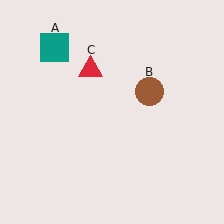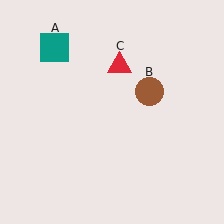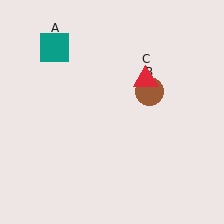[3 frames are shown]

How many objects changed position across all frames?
1 object changed position: red triangle (object C).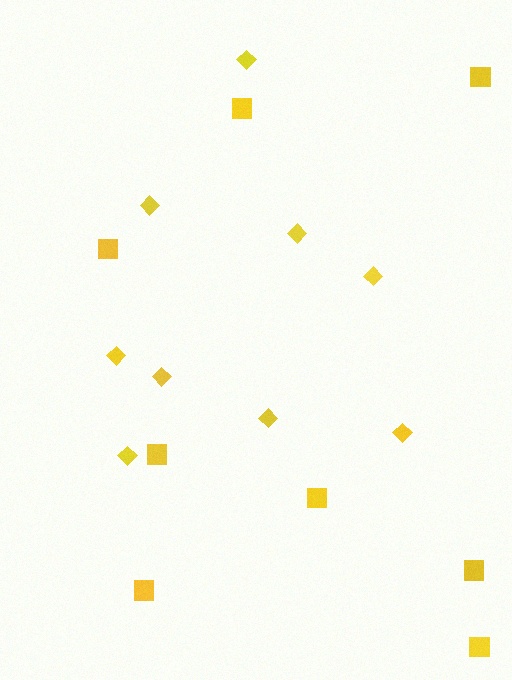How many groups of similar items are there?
There are 2 groups: one group of squares (8) and one group of diamonds (9).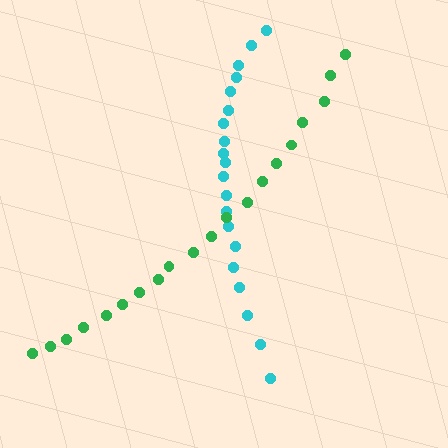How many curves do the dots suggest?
There are 2 distinct paths.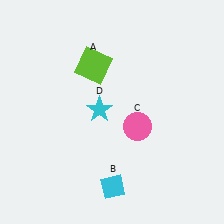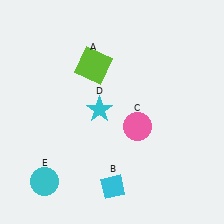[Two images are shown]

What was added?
A cyan circle (E) was added in Image 2.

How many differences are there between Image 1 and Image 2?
There is 1 difference between the two images.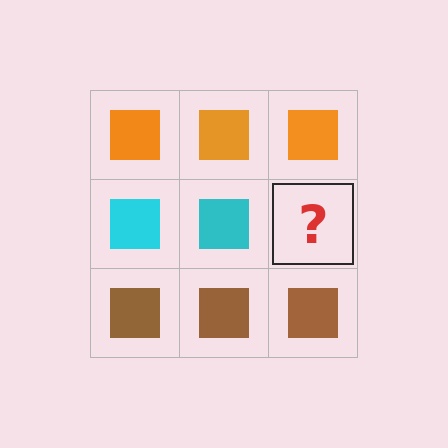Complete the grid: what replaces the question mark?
The question mark should be replaced with a cyan square.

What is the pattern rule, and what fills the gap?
The rule is that each row has a consistent color. The gap should be filled with a cyan square.